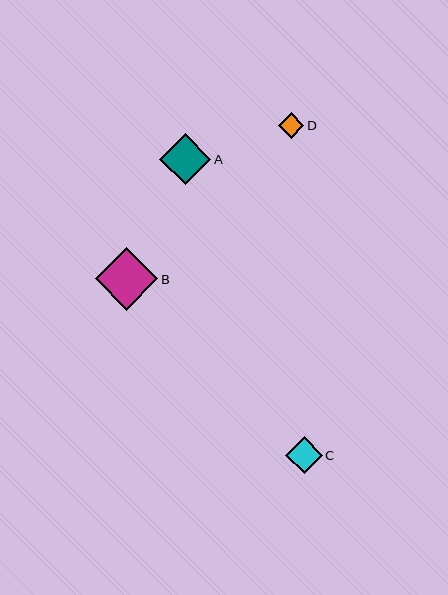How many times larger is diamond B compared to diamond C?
Diamond B is approximately 1.7 times the size of diamond C.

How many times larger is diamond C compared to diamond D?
Diamond C is approximately 1.4 times the size of diamond D.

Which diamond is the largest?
Diamond B is the largest with a size of approximately 62 pixels.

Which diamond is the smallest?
Diamond D is the smallest with a size of approximately 26 pixels.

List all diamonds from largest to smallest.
From largest to smallest: B, A, C, D.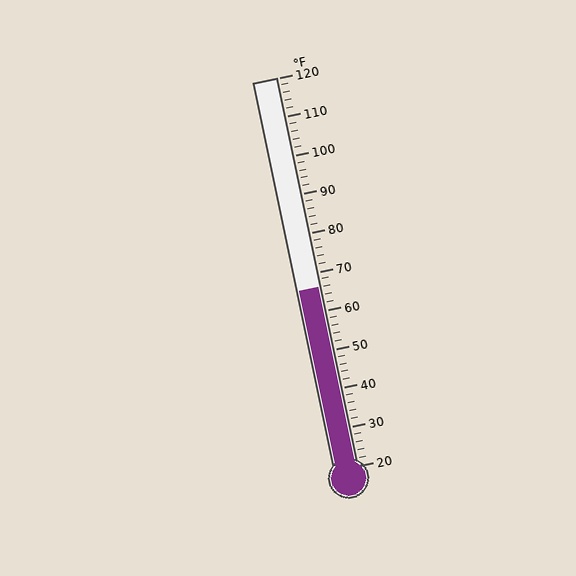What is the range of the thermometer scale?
The thermometer scale ranges from 20°F to 120°F.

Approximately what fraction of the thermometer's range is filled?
The thermometer is filled to approximately 45% of its range.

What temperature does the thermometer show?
The thermometer shows approximately 66°F.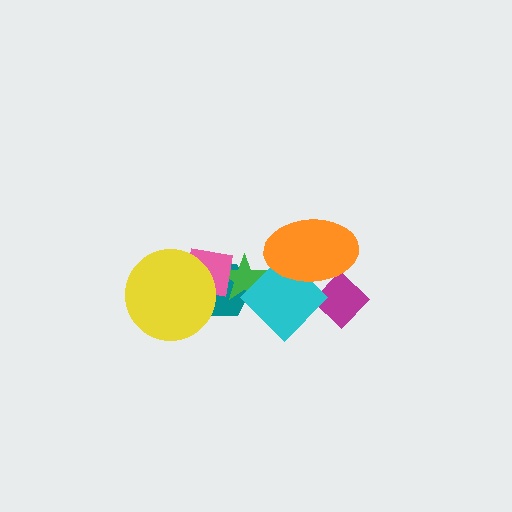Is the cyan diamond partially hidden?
Yes, it is partially covered by another shape.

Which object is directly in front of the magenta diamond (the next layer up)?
The cyan diamond is directly in front of the magenta diamond.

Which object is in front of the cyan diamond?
The orange ellipse is in front of the cyan diamond.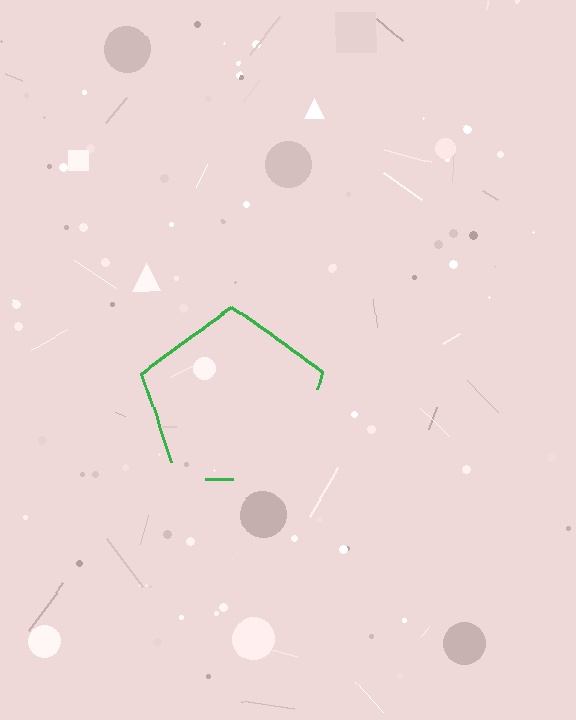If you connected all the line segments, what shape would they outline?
They would outline a pentagon.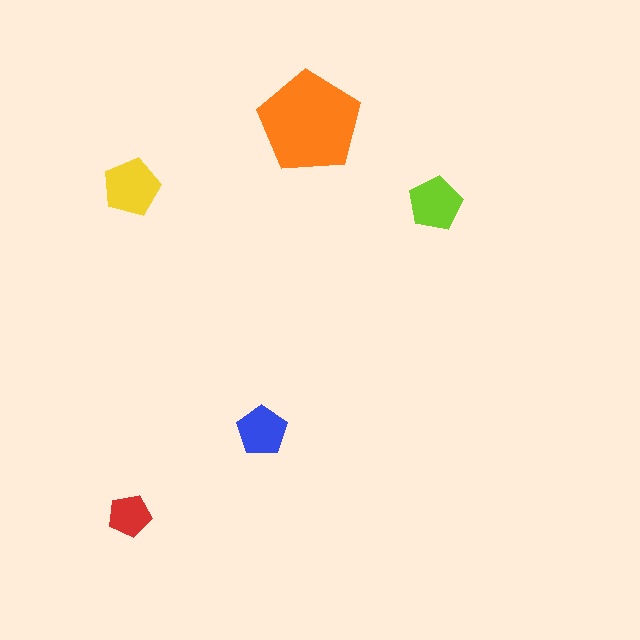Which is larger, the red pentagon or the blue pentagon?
The blue one.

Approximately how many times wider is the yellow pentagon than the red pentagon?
About 1.5 times wider.